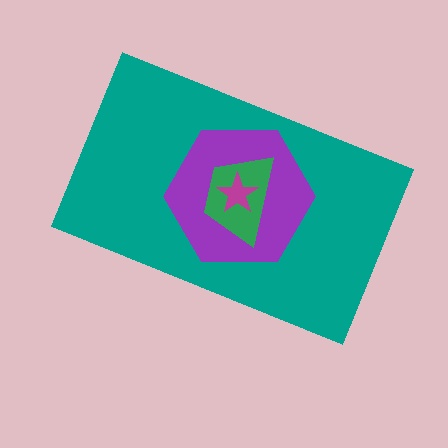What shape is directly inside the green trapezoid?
The magenta star.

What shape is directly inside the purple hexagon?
The green trapezoid.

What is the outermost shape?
The teal rectangle.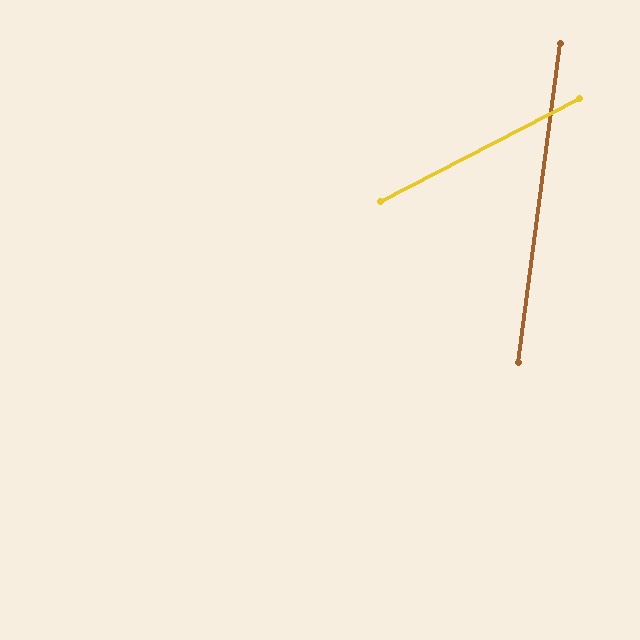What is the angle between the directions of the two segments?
Approximately 55 degrees.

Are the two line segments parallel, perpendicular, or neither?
Neither parallel nor perpendicular — they differ by about 55°.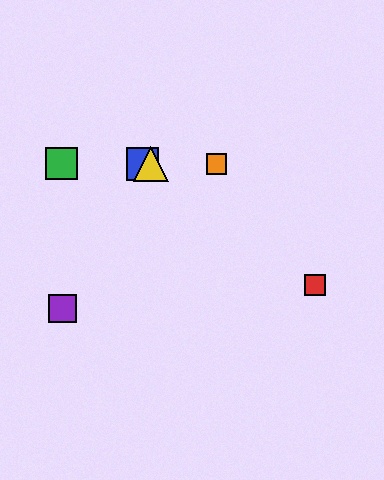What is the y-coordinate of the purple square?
The purple square is at y≈309.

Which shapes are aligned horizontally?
The blue square, the green square, the yellow triangle, the orange square are aligned horizontally.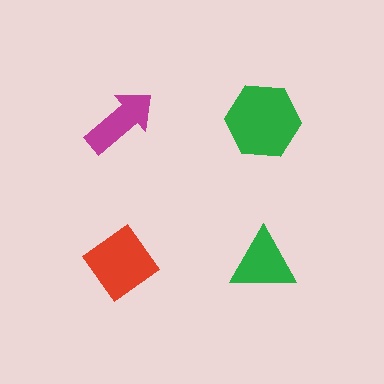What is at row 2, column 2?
A green triangle.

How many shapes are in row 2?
2 shapes.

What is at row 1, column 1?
A magenta arrow.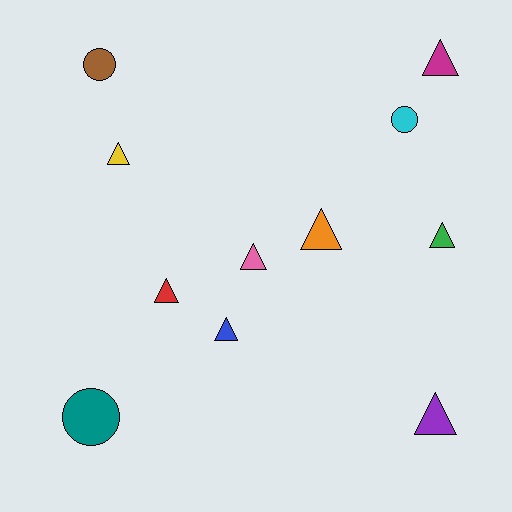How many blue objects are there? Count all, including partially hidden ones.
There is 1 blue object.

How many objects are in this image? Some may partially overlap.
There are 11 objects.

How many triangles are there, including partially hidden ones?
There are 8 triangles.